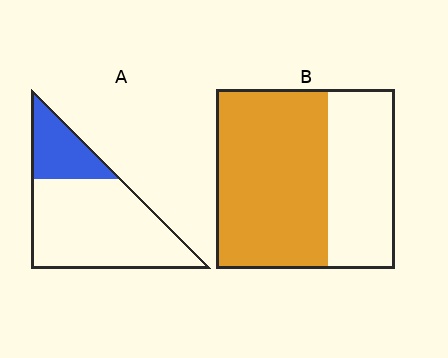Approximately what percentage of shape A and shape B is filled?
A is approximately 25% and B is approximately 65%.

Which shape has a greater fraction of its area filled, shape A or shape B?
Shape B.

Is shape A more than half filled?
No.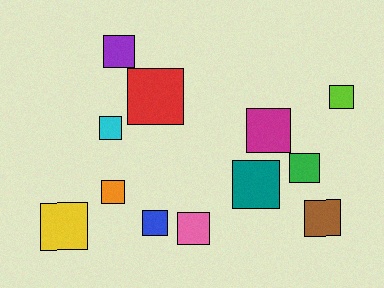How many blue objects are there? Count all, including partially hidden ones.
There is 1 blue object.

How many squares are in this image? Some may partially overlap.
There are 12 squares.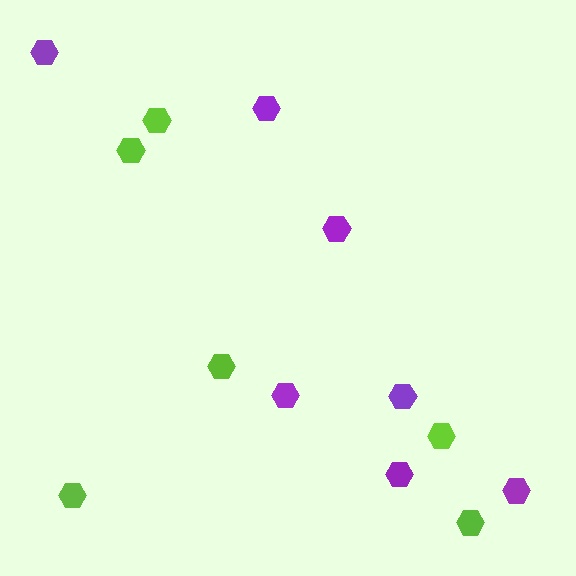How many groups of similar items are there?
There are 2 groups: one group of lime hexagons (6) and one group of purple hexagons (7).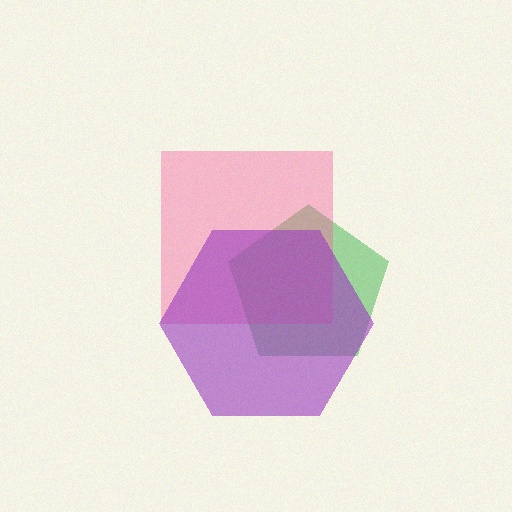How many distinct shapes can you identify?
There are 3 distinct shapes: a green pentagon, a pink square, a purple hexagon.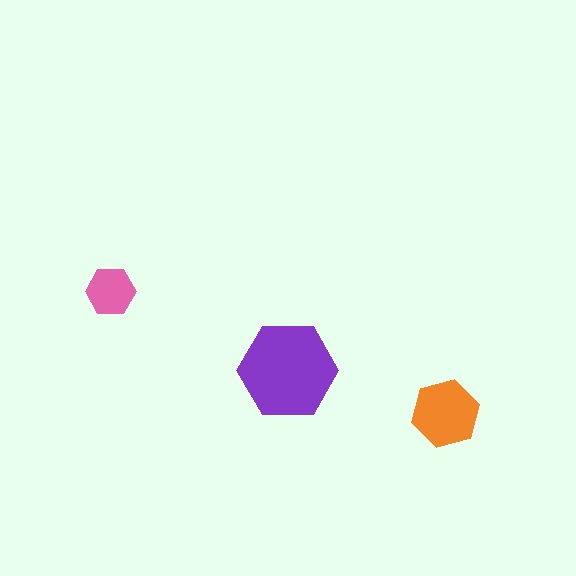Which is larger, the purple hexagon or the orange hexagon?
The purple one.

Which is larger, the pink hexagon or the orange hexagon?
The orange one.